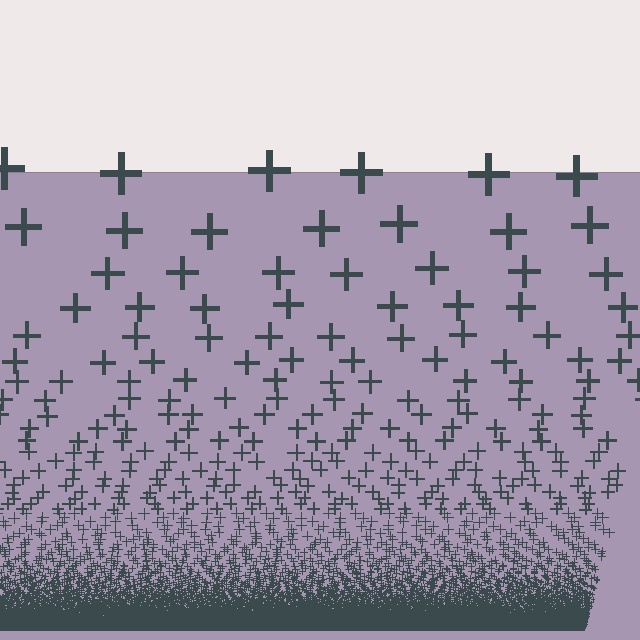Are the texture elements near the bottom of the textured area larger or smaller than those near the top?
Smaller. The gradient is inverted — elements near the bottom are smaller and denser.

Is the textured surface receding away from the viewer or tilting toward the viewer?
The surface appears to tilt toward the viewer. Texture elements get larger and sparser toward the top.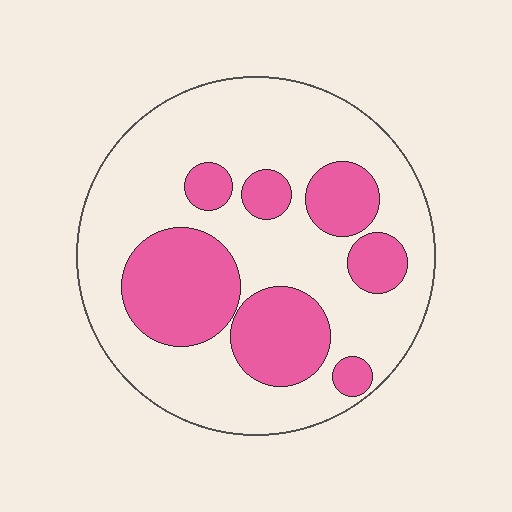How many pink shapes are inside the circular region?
7.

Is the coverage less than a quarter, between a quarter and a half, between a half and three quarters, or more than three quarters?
Between a quarter and a half.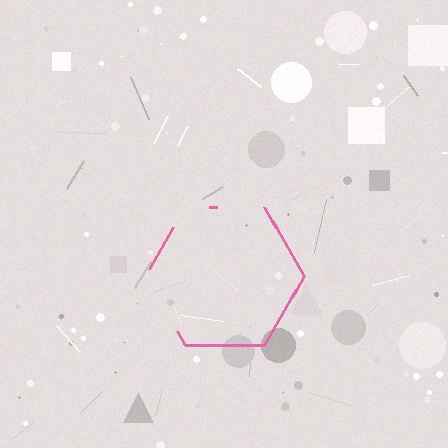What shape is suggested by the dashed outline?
The dashed outline suggests a hexagon.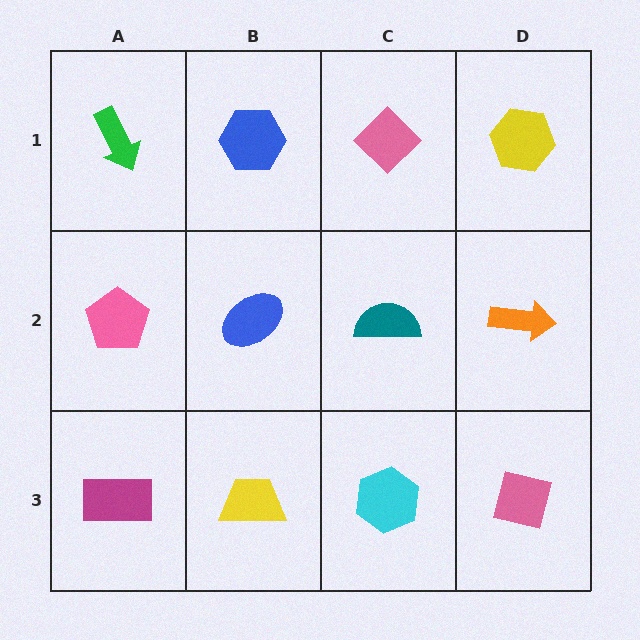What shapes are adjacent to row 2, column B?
A blue hexagon (row 1, column B), a yellow trapezoid (row 3, column B), a pink pentagon (row 2, column A), a teal semicircle (row 2, column C).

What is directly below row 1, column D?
An orange arrow.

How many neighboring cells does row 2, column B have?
4.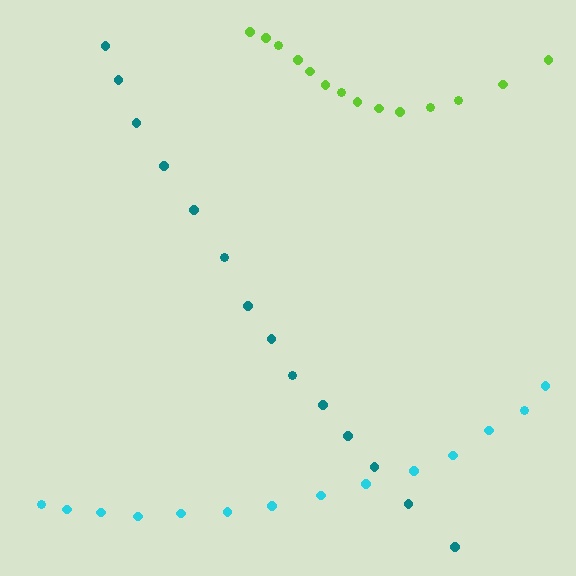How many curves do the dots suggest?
There are 3 distinct paths.